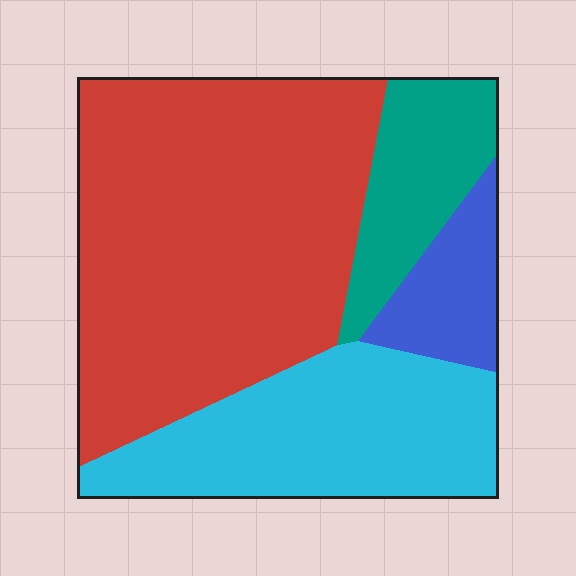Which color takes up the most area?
Red, at roughly 50%.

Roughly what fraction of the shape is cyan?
Cyan covers around 25% of the shape.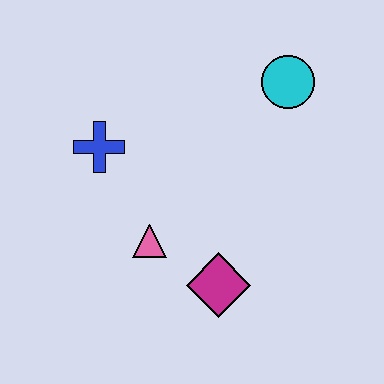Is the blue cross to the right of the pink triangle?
No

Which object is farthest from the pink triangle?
The cyan circle is farthest from the pink triangle.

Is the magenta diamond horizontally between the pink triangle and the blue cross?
No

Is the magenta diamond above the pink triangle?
No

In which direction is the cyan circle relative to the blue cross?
The cyan circle is to the right of the blue cross.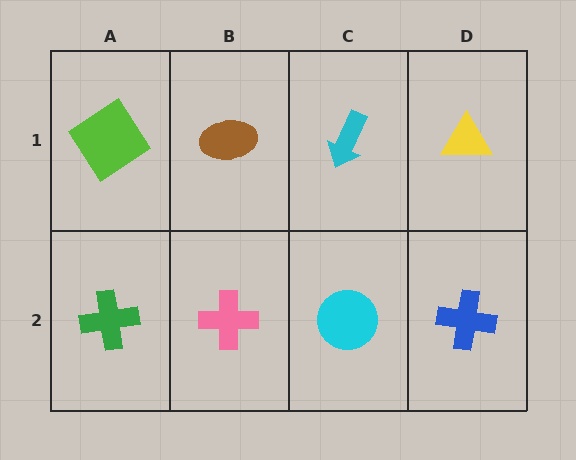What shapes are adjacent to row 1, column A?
A green cross (row 2, column A), a brown ellipse (row 1, column B).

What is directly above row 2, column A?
A lime diamond.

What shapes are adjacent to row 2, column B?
A brown ellipse (row 1, column B), a green cross (row 2, column A), a cyan circle (row 2, column C).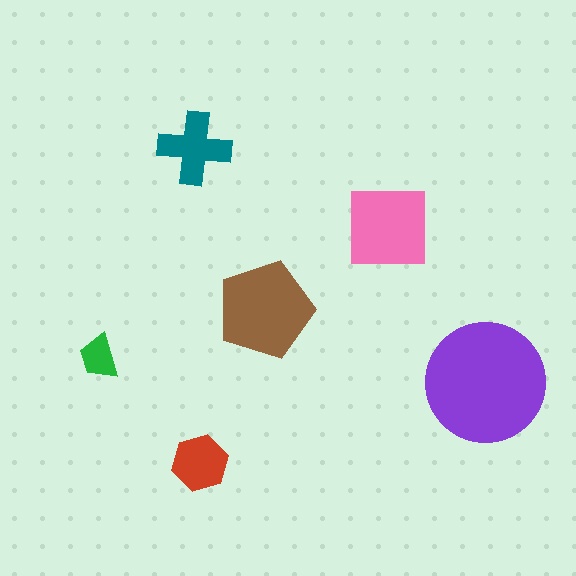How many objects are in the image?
There are 6 objects in the image.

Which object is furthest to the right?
The purple circle is rightmost.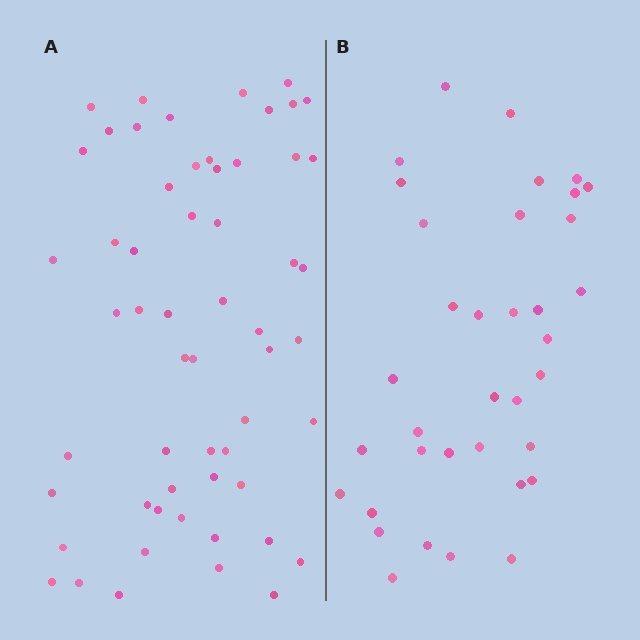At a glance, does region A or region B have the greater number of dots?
Region A (the left region) has more dots.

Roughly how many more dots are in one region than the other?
Region A has approximately 20 more dots than region B.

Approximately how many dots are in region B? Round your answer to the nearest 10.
About 40 dots. (The exact count is 36, which rounds to 40.)